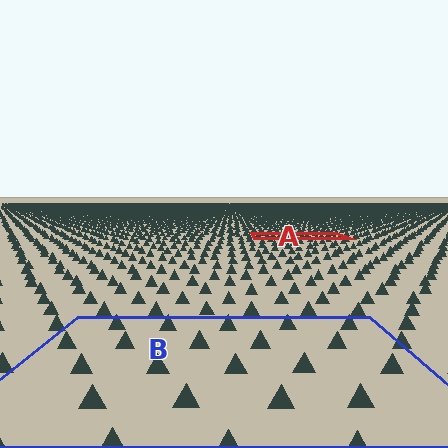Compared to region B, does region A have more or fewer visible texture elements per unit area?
Region A has more texture elements per unit area — they are packed more densely because it is farther away.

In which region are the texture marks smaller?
The texture marks are smaller in region A, because it is farther away.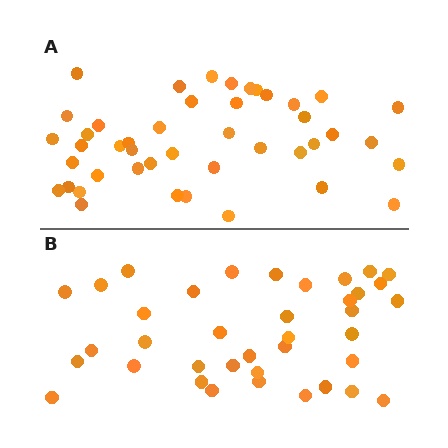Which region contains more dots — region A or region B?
Region A (the top region) has more dots.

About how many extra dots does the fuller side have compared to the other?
Region A has about 6 more dots than region B.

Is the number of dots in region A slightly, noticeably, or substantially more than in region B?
Region A has only slightly more — the two regions are fairly close. The ratio is roughly 1.2 to 1.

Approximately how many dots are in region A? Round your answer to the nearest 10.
About 40 dots. (The exact count is 44, which rounds to 40.)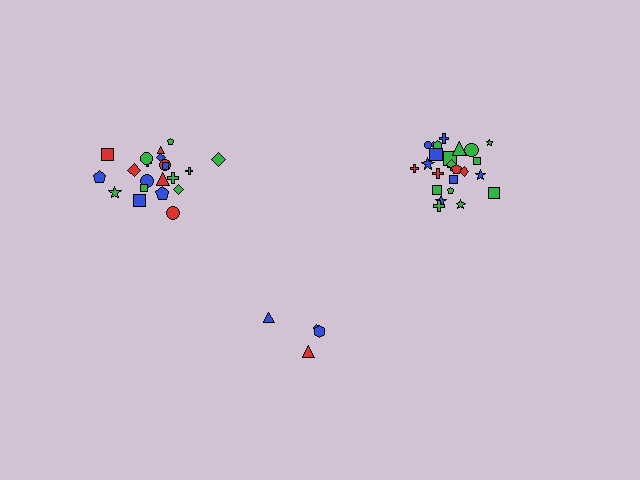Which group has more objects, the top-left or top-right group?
The top-right group.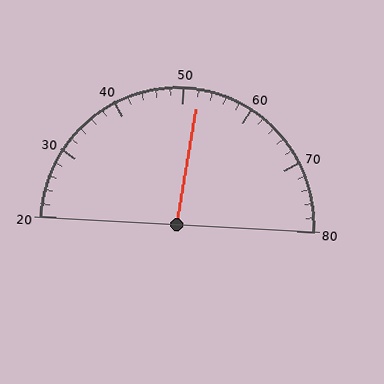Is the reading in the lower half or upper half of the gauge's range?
The reading is in the upper half of the range (20 to 80).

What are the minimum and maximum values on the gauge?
The gauge ranges from 20 to 80.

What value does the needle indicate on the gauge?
The needle indicates approximately 52.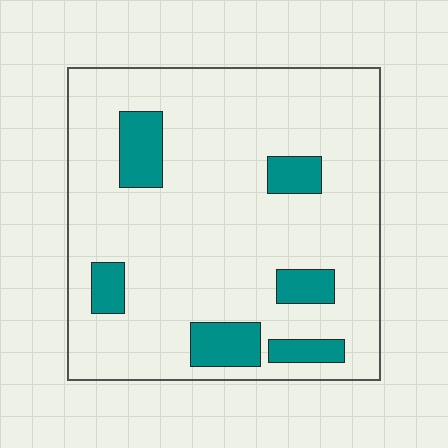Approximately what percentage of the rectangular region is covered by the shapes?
Approximately 15%.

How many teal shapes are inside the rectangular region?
6.